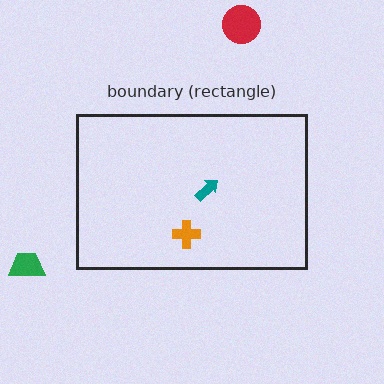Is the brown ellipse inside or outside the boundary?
Outside.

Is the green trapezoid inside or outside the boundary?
Outside.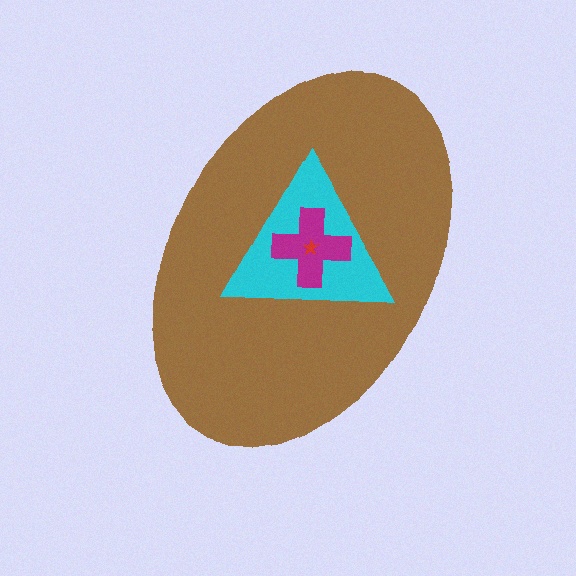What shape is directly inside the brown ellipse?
The cyan triangle.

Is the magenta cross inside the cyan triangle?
Yes.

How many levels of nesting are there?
4.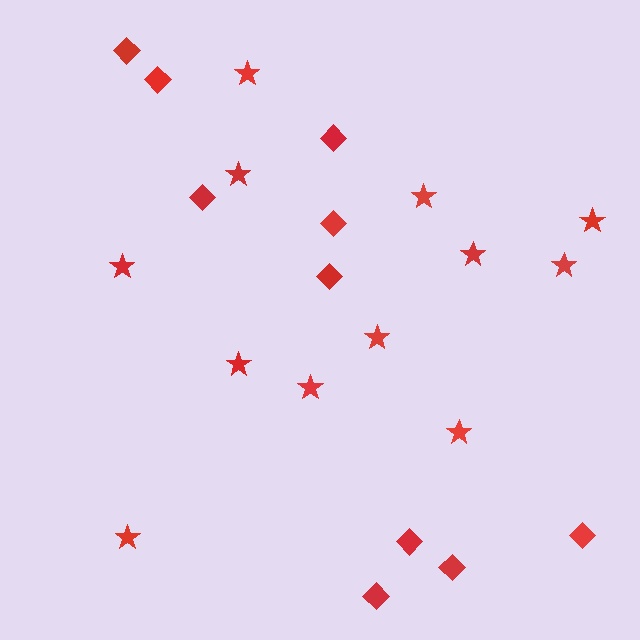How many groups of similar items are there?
There are 2 groups: one group of diamonds (10) and one group of stars (12).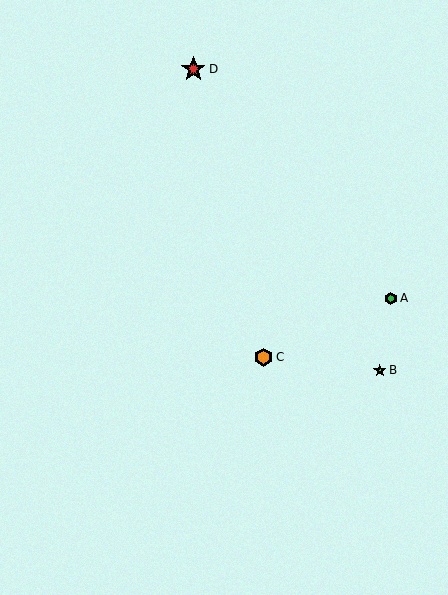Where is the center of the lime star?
The center of the lime star is at (380, 370).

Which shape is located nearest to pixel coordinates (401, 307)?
The green hexagon (labeled A) at (391, 298) is nearest to that location.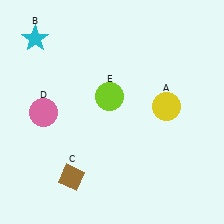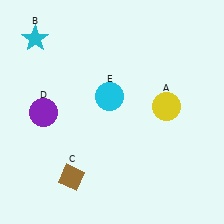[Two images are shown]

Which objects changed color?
D changed from pink to purple. E changed from lime to cyan.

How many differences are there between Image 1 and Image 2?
There are 2 differences between the two images.